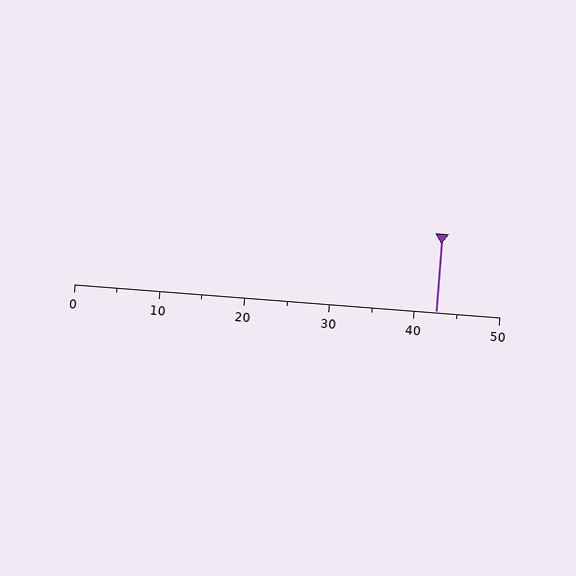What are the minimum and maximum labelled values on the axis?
The axis runs from 0 to 50.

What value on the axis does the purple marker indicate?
The marker indicates approximately 42.5.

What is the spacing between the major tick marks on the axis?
The major ticks are spaced 10 apart.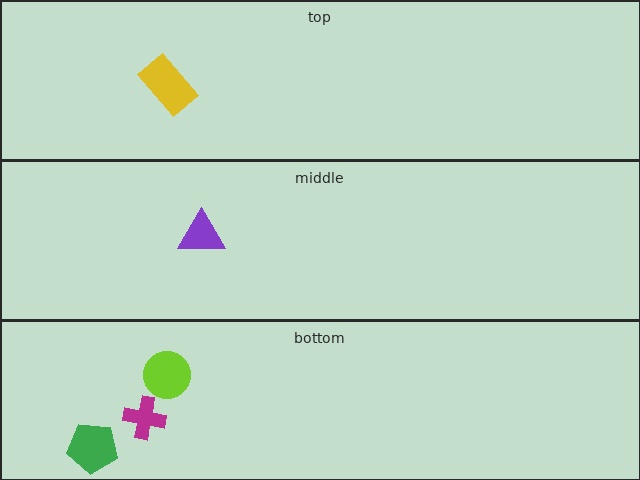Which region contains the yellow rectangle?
The top region.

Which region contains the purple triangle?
The middle region.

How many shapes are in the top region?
1.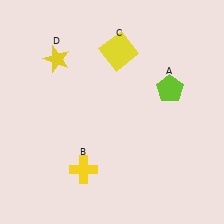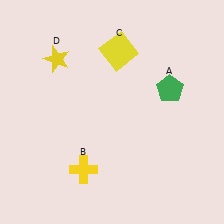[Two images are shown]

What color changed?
The pentagon (A) changed from lime in Image 1 to green in Image 2.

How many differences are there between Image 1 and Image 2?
There is 1 difference between the two images.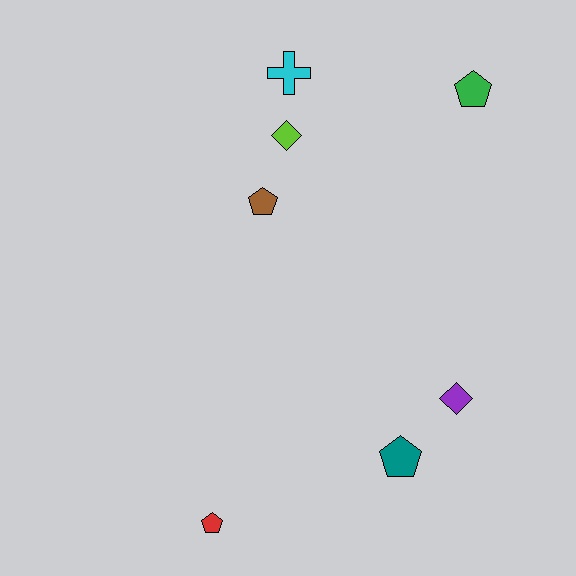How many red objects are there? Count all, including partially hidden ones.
There is 1 red object.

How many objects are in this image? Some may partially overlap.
There are 7 objects.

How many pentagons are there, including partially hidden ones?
There are 4 pentagons.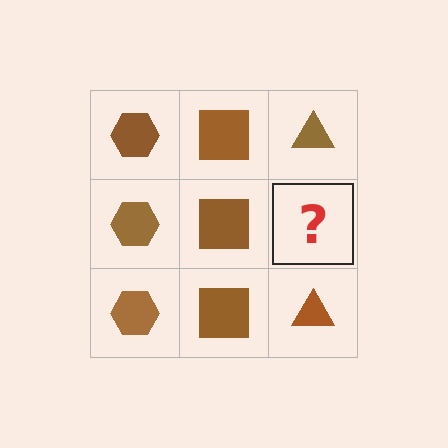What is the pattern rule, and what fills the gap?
The rule is that each column has a consistent shape. The gap should be filled with a brown triangle.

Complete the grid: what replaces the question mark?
The question mark should be replaced with a brown triangle.